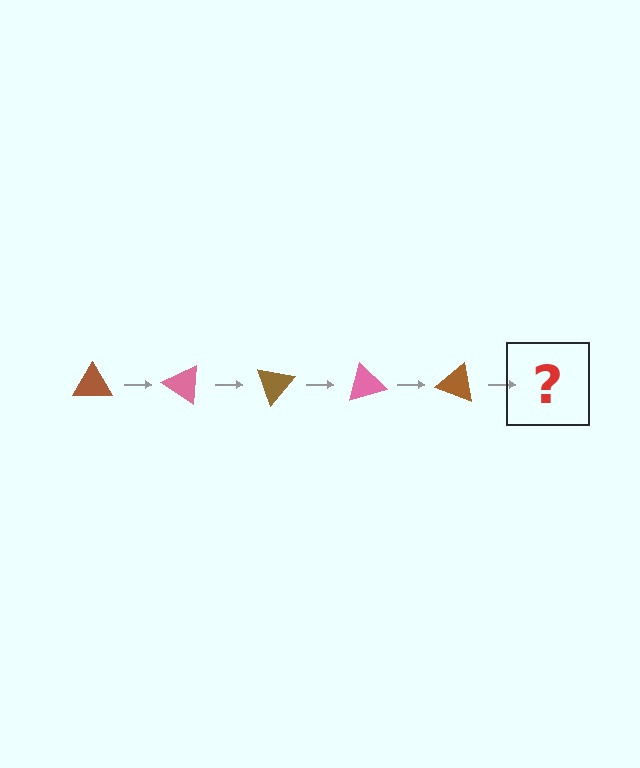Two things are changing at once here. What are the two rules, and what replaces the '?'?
The two rules are that it rotates 35 degrees each step and the color cycles through brown and pink. The '?' should be a pink triangle, rotated 175 degrees from the start.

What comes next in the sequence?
The next element should be a pink triangle, rotated 175 degrees from the start.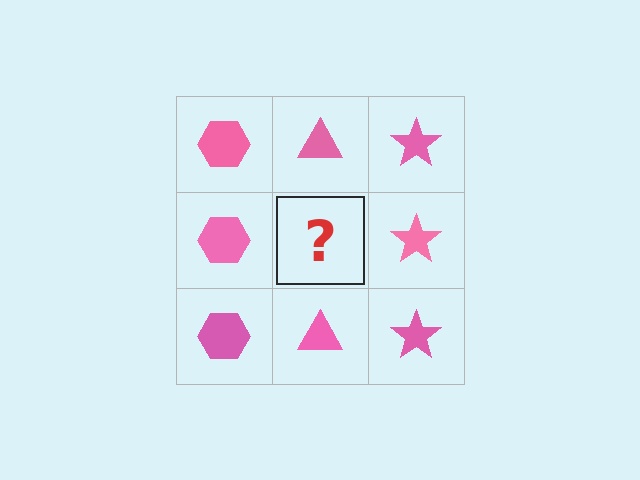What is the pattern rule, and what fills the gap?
The rule is that each column has a consistent shape. The gap should be filled with a pink triangle.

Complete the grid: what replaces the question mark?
The question mark should be replaced with a pink triangle.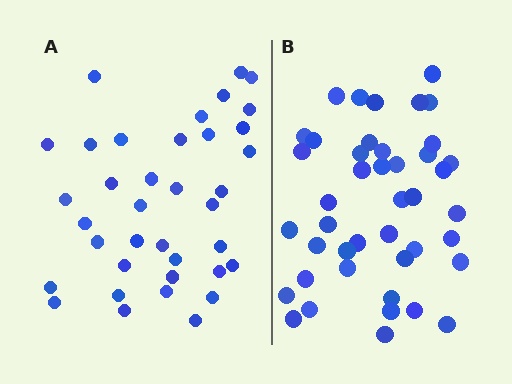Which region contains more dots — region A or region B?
Region B (the right region) has more dots.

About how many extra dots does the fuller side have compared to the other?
Region B has about 6 more dots than region A.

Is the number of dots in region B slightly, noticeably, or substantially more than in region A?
Region B has only slightly more — the two regions are fairly close. The ratio is roughly 1.2 to 1.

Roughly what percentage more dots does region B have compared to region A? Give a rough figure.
About 15% more.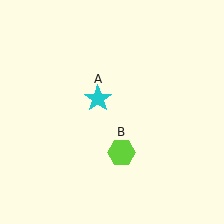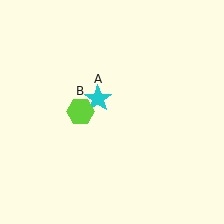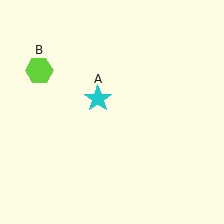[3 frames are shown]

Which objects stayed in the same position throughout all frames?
Cyan star (object A) remained stationary.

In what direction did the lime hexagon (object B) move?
The lime hexagon (object B) moved up and to the left.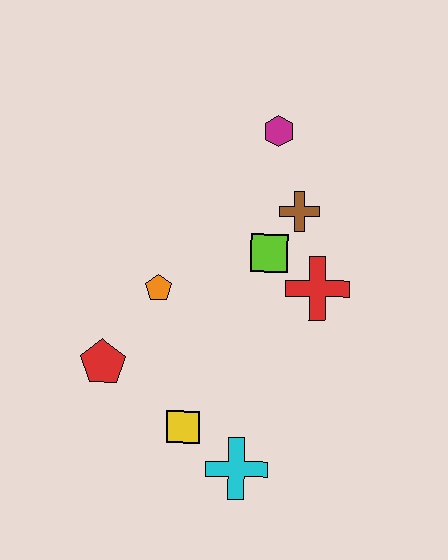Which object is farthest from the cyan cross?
The magenta hexagon is farthest from the cyan cross.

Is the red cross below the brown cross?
Yes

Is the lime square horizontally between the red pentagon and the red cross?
Yes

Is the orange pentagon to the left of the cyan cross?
Yes